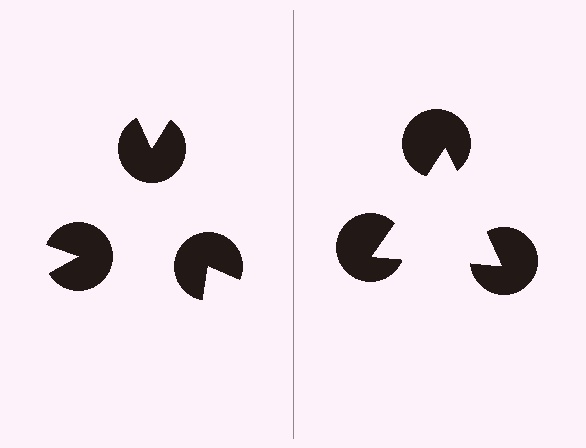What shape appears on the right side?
An illusory triangle.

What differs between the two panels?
The pac-man discs are positioned identically on both sides; only the wedge orientations differ. On the right they align to a triangle; on the left they are misaligned.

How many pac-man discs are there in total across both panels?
6 — 3 on each side.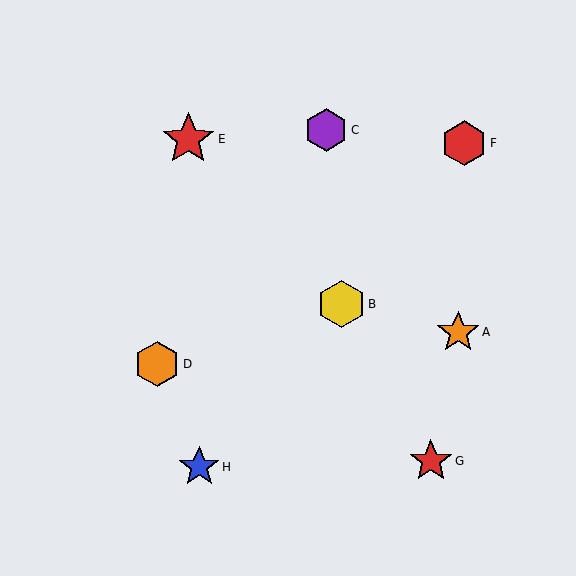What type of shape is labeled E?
Shape E is a red star.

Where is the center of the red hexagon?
The center of the red hexagon is at (464, 143).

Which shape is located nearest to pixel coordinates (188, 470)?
The blue star (labeled H) at (199, 467) is nearest to that location.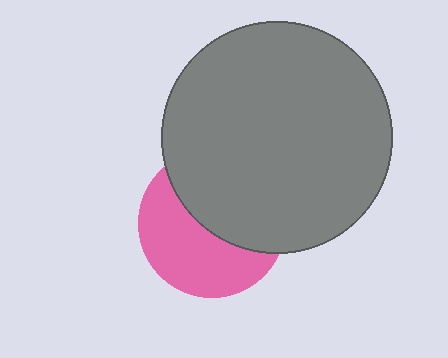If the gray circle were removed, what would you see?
You would see the complete pink circle.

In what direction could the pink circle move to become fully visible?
The pink circle could move down. That would shift it out from behind the gray circle entirely.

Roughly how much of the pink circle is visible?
About half of it is visible (roughly 50%).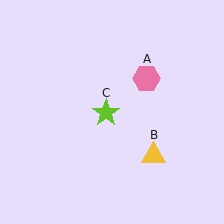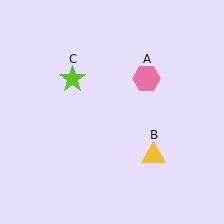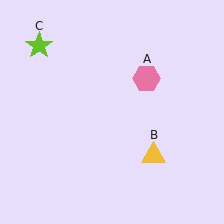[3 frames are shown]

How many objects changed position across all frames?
1 object changed position: lime star (object C).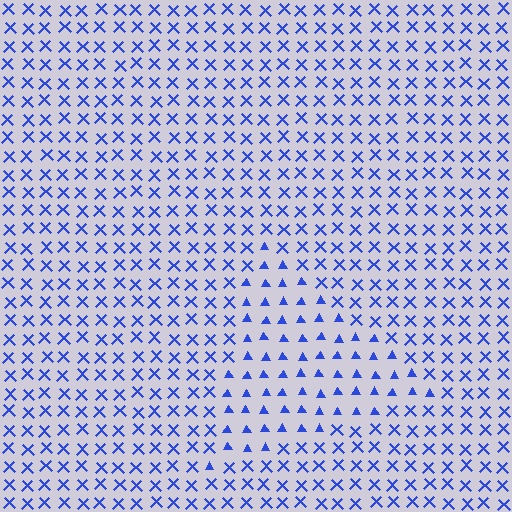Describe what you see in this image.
The image is filled with small blue elements arranged in a uniform grid. A triangle-shaped region contains triangles, while the surrounding area contains X marks. The boundary is defined purely by the change in element shape.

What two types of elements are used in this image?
The image uses triangles inside the triangle region and X marks outside it.